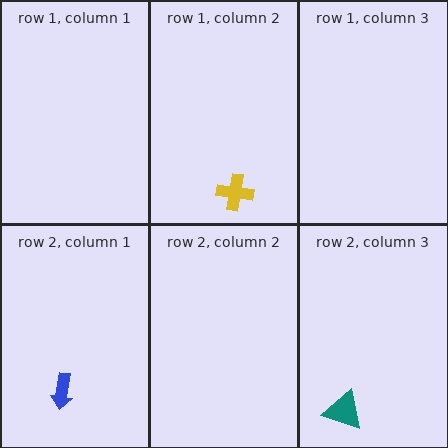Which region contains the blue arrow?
The row 2, column 1 region.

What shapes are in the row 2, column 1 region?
The blue arrow.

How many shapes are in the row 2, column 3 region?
1.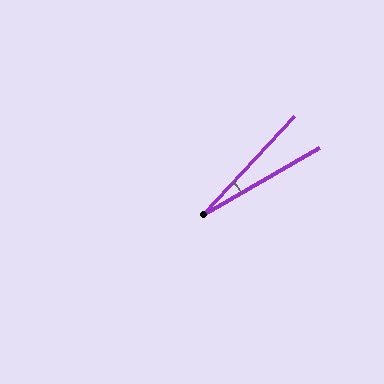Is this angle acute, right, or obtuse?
It is acute.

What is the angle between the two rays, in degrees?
Approximately 17 degrees.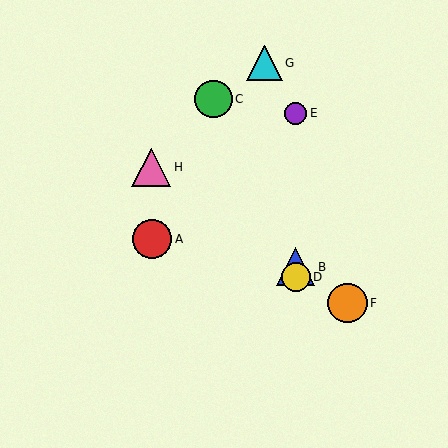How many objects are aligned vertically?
3 objects (B, D, E) are aligned vertically.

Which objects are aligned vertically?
Objects B, D, E are aligned vertically.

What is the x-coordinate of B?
Object B is at x≈296.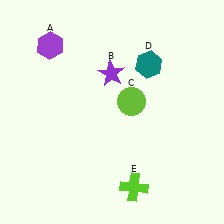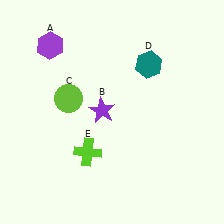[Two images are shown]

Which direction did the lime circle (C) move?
The lime circle (C) moved left.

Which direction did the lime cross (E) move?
The lime cross (E) moved left.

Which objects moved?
The objects that moved are: the purple star (B), the lime circle (C), the lime cross (E).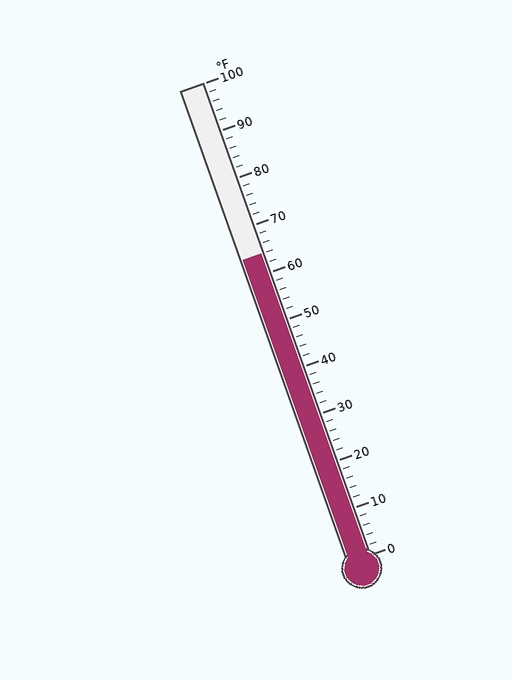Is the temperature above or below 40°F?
The temperature is above 40°F.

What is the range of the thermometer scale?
The thermometer scale ranges from 0°F to 100°F.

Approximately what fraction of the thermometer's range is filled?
The thermometer is filled to approximately 65% of its range.